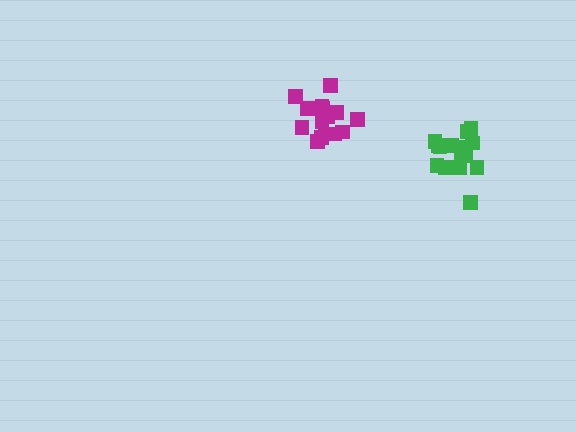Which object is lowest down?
The green cluster is bottommost.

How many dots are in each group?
Group 1: 16 dots, Group 2: 20 dots (36 total).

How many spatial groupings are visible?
There are 2 spatial groupings.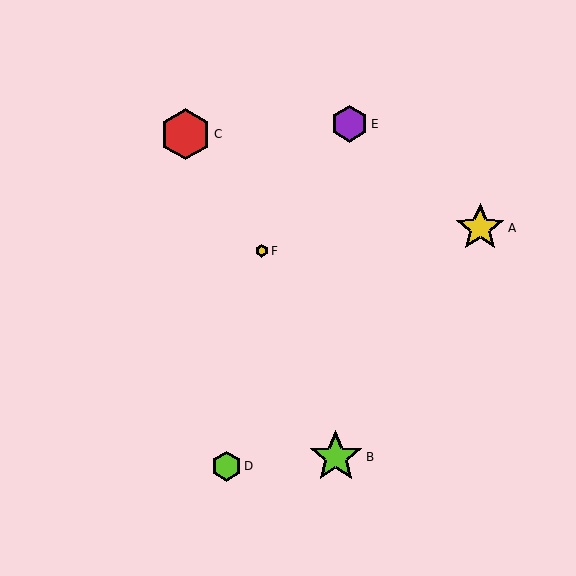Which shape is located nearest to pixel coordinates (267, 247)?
The yellow hexagon (labeled F) at (262, 251) is nearest to that location.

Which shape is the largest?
The lime star (labeled B) is the largest.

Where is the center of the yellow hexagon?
The center of the yellow hexagon is at (262, 251).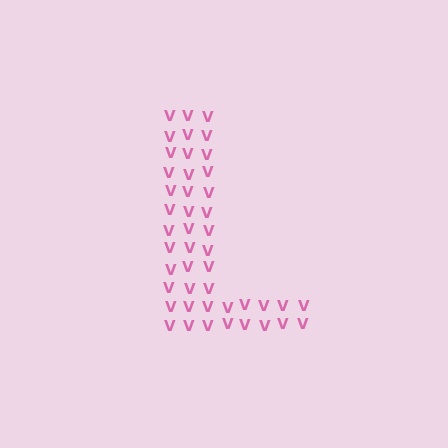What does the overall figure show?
The overall figure shows the letter L.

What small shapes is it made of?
It is made of small letter V's.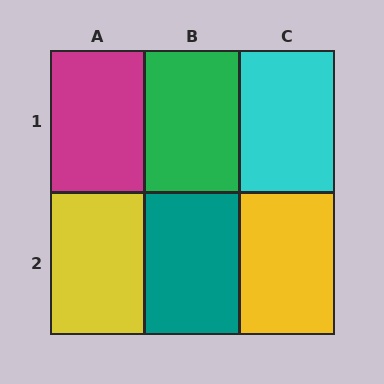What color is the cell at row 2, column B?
Teal.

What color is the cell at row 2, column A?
Yellow.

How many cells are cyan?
1 cell is cyan.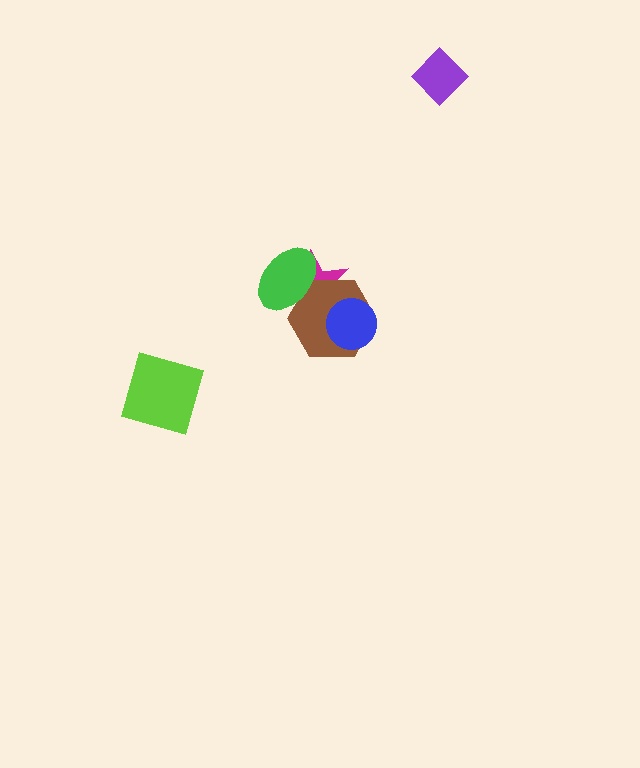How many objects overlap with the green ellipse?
2 objects overlap with the green ellipse.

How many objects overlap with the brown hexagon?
3 objects overlap with the brown hexagon.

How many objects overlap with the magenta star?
3 objects overlap with the magenta star.